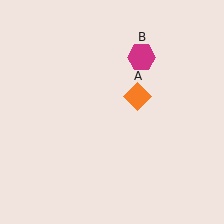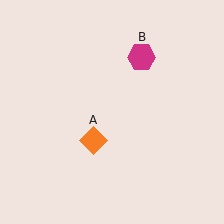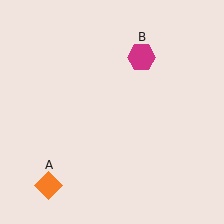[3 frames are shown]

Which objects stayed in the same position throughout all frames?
Magenta hexagon (object B) remained stationary.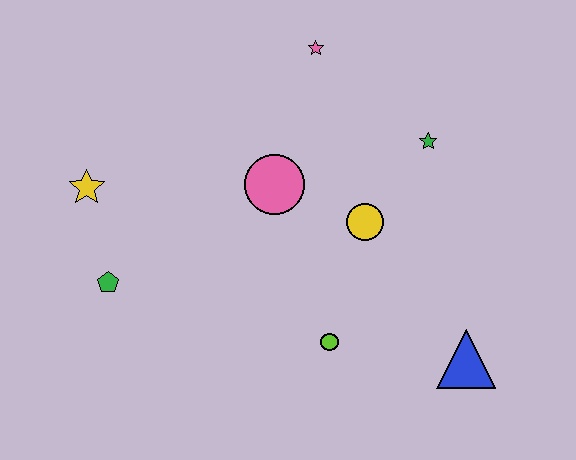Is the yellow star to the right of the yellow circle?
No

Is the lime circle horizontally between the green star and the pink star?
Yes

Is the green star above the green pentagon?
Yes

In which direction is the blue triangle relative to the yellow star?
The blue triangle is to the right of the yellow star.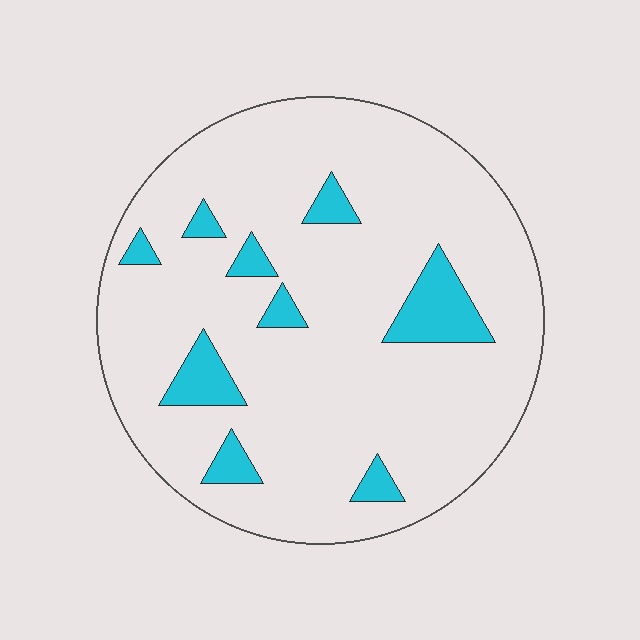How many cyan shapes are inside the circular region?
9.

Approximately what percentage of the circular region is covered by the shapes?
Approximately 10%.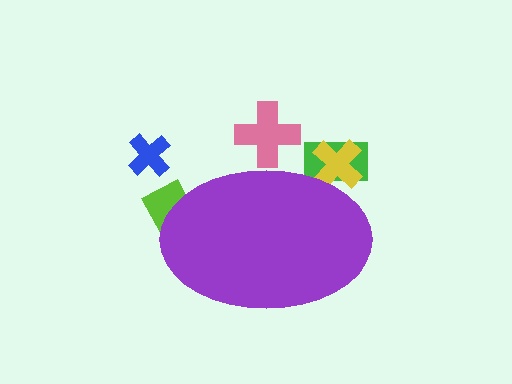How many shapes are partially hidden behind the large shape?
4 shapes are partially hidden.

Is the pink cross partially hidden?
Yes, the pink cross is partially hidden behind the purple ellipse.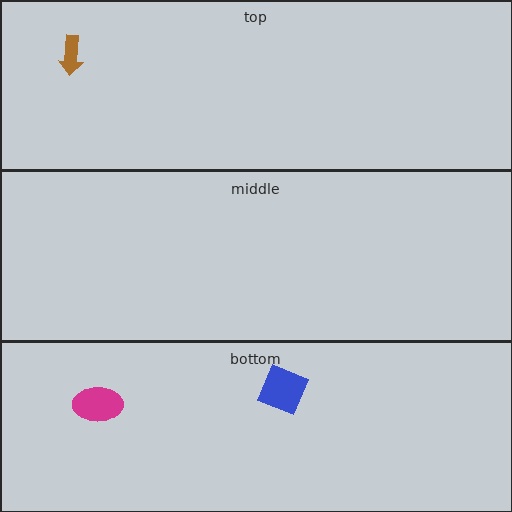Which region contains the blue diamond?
The bottom region.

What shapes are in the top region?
The brown arrow.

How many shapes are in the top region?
1.